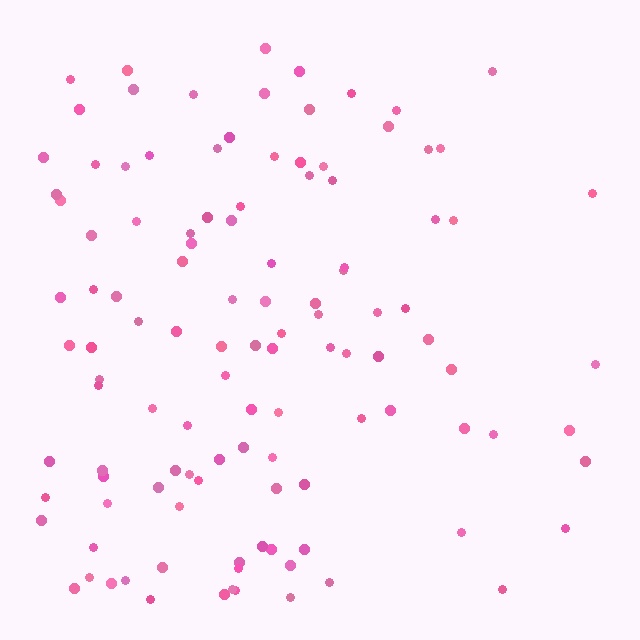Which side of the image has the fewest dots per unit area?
The right.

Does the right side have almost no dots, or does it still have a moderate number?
Still a moderate number, just noticeably fewer than the left.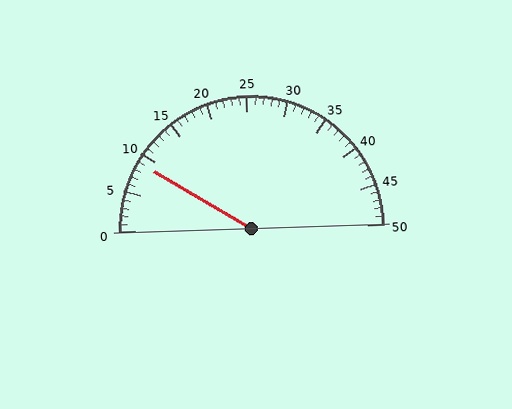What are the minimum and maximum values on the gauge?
The gauge ranges from 0 to 50.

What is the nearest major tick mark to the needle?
The nearest major tick mark is 10.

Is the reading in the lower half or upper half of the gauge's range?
The reading is in the lower half of the range (0 to 50).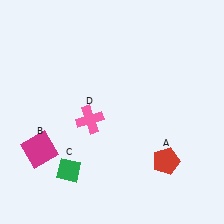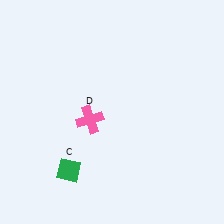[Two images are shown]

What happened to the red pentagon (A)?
The red pentagon (A) was removed in Image 2. It was in the bottom-right area of Image 1.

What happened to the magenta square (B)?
The magenta square (B) was removed in Image 2. It was in the bottom-left area of Image 1.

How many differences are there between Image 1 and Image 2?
There are 2 differences between the two images.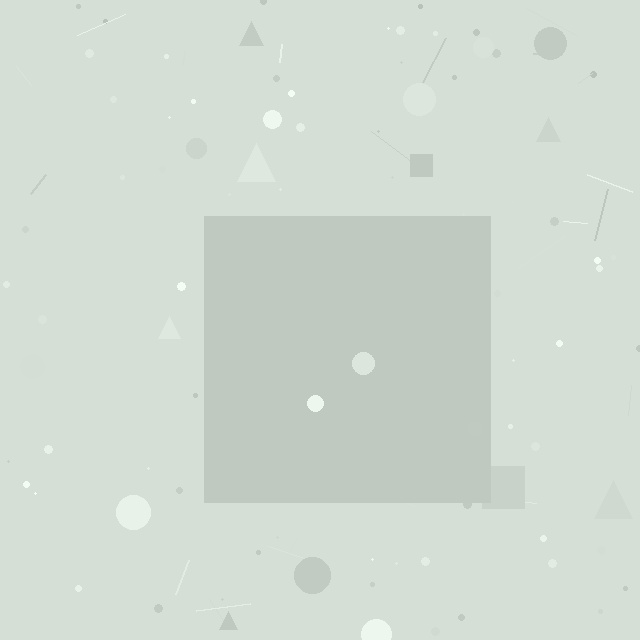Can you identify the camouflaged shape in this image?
The camouflaged shape is a square.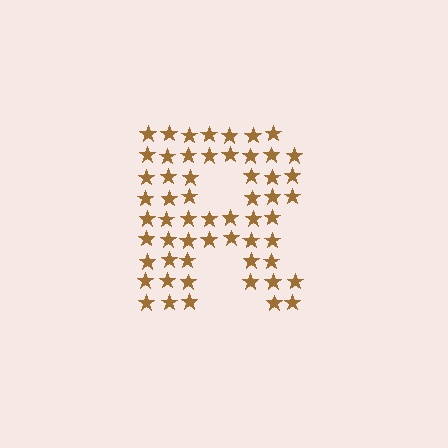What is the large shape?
The large shape is the letter R.